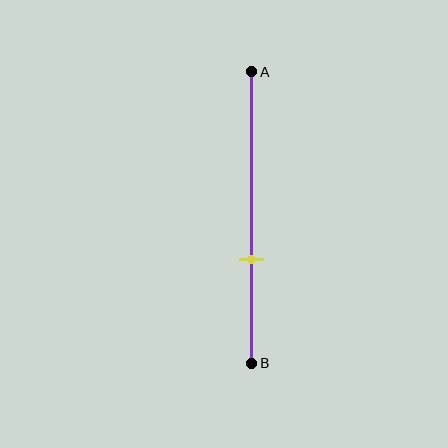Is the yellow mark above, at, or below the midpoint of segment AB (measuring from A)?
The yellow mark is below the midpoint of segment AB.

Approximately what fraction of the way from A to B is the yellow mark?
The yellow mark is approximately 65% of the way from A to B.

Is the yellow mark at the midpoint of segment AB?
No, the mark is at about 65% from A, not at the 50% midpoint.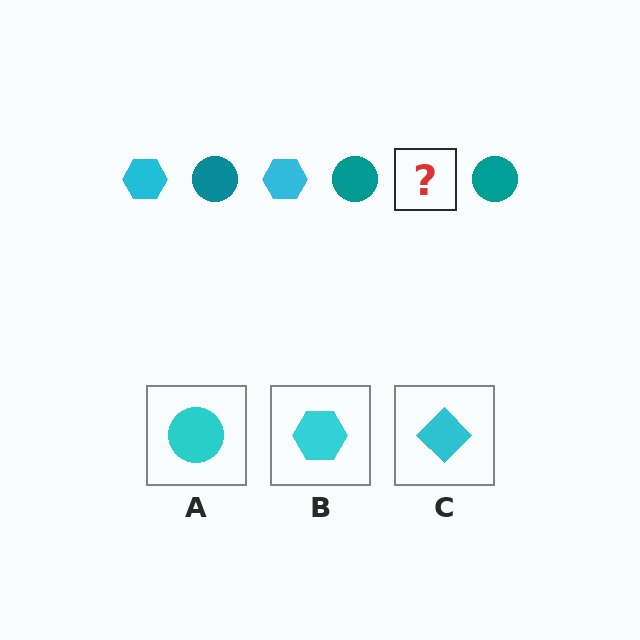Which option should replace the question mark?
Option B.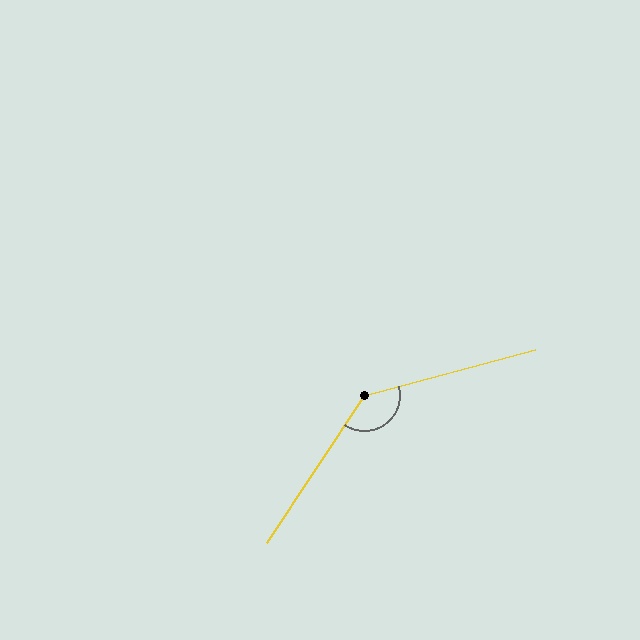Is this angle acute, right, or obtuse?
It is obtuse.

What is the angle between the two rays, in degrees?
Approximately 138 degrees.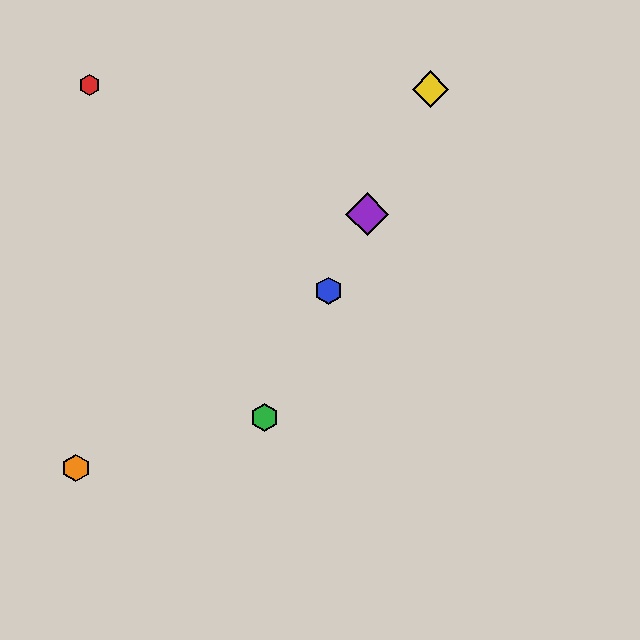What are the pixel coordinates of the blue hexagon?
The blue hexagon is at (329, 291).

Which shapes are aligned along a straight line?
The blue hexagon, the green hexagon, the yellow diamond, the purple diamond are aligned along a straight line.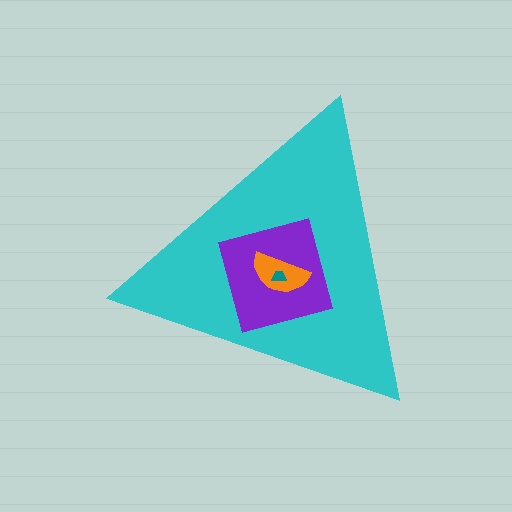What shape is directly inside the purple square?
The orange semicircle.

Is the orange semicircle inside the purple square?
Yes.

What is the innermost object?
The teal trapezoid.